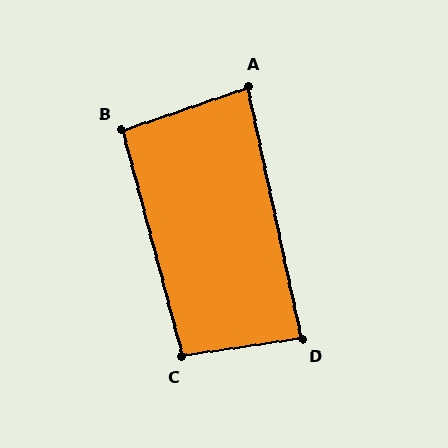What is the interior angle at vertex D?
Approximately 86 degrees (approximately right).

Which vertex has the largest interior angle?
C, at approximately 97 degrees.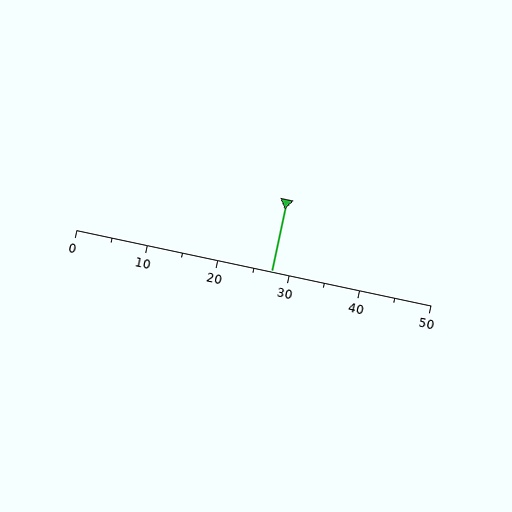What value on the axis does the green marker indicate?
The marker indicates approximately 27.5.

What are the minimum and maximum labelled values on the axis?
The axis runs from 0 to 50.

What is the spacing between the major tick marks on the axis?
The major ticks are spaced 10 apart.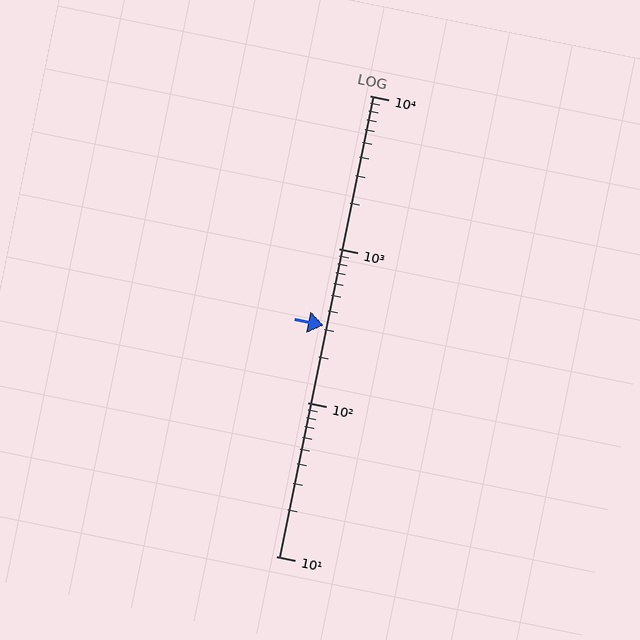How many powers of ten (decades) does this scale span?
The scale spans 3 decades, from 10 to 10000.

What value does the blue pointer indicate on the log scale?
The pointer indicates approximately 320.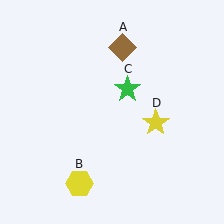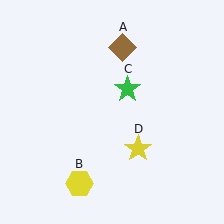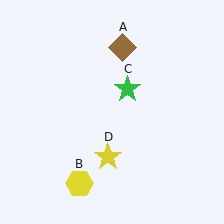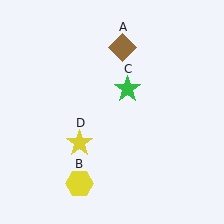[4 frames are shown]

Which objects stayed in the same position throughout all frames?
Brown diamond (object A) and yellow hexagon (object B) and green star (object C) remained stationary.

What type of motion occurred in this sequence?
The yellow star (object D) rotated clockwise around the center of the scene.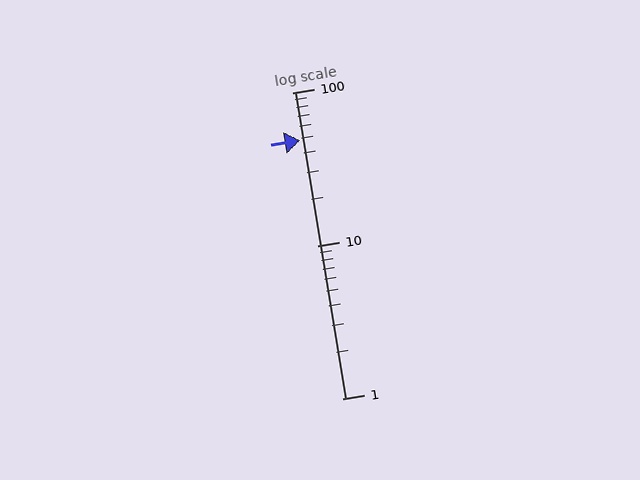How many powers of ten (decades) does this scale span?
The scale spans 2 decades, from 1 to 100.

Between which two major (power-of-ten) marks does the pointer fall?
The pointer is between 10 and 100.